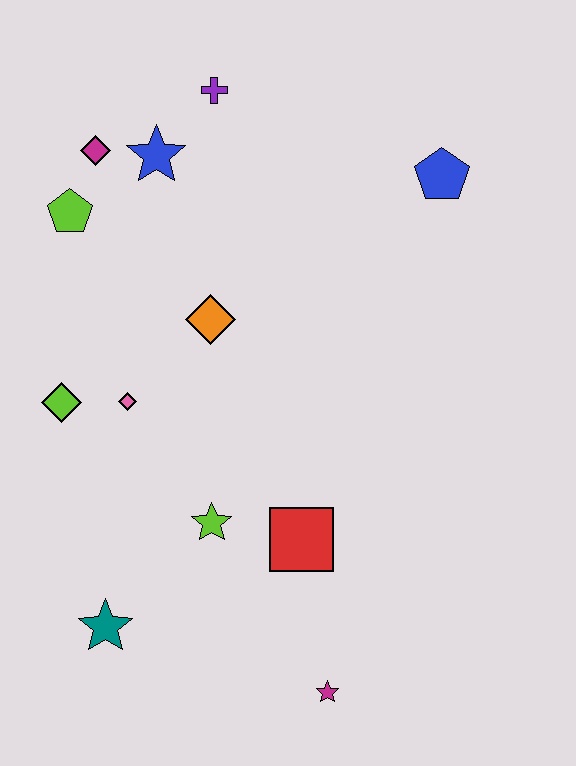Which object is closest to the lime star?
The red square is closest to the lime star.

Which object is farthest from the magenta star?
The purple cross is farthest from the magenta star.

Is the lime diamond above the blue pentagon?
No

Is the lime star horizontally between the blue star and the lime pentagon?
No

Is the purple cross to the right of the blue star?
Yes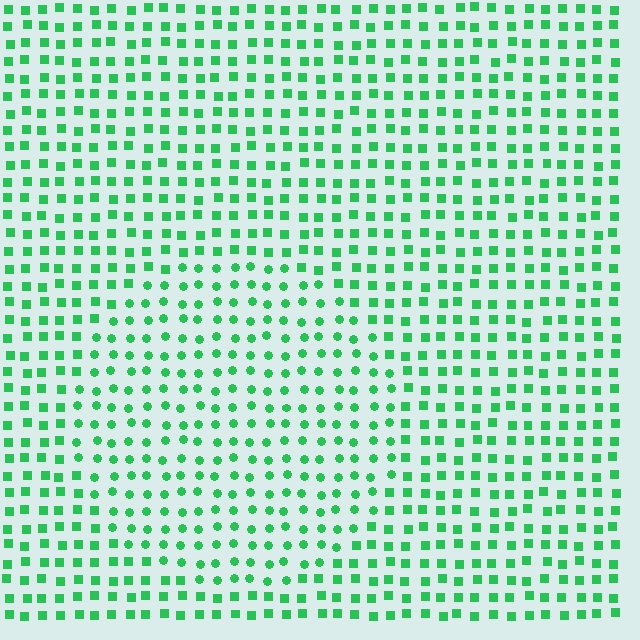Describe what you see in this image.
The image is filled with small green elements arranged in a uniform grid. A circle-shaped region contains circles, while the surrounding area contains squares. The boundary is defined purely by the change in element shape.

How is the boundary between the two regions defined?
The boundary is defined by a change in element shape: circles inside vs. squares outside. All elements share the same color and spacing.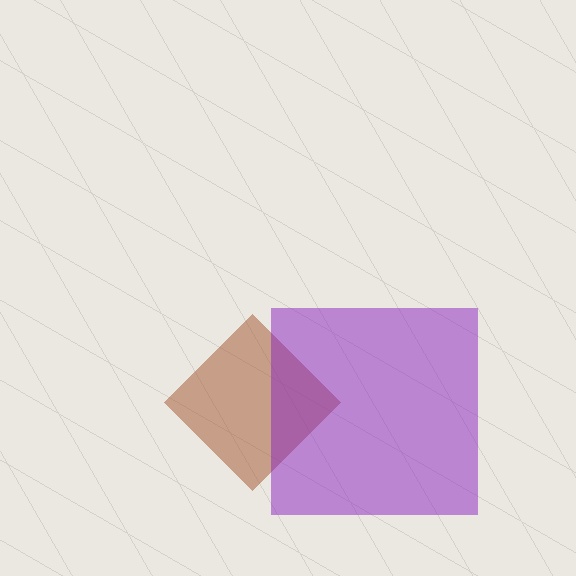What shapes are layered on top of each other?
The layered shapes are: a brown diamond, a purple square.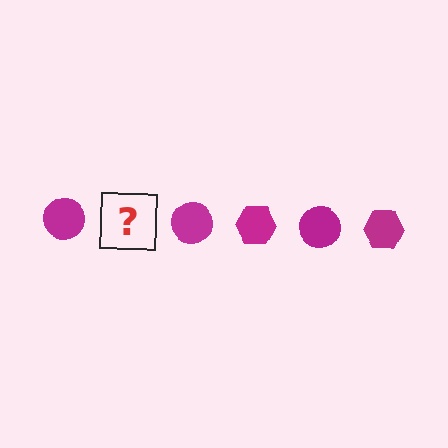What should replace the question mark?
The question mark should be replaced with a magenta hexagon.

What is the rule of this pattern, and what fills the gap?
The rule is that the pattern cycles through circle, hexagon shapes in magenta. The gap should be filled with a magenta hexagon.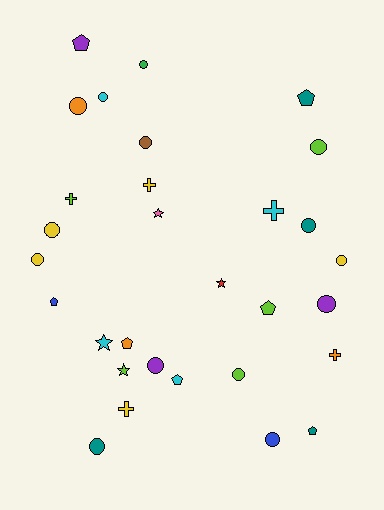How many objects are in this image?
There are 30 objects.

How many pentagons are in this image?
There are 7 pentagons.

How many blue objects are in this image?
There are 2 blue objects.